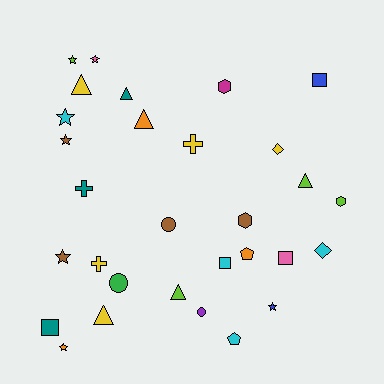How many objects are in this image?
There are 30 objects.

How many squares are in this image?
There are 4 squares.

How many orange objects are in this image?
There are 3 orange objects.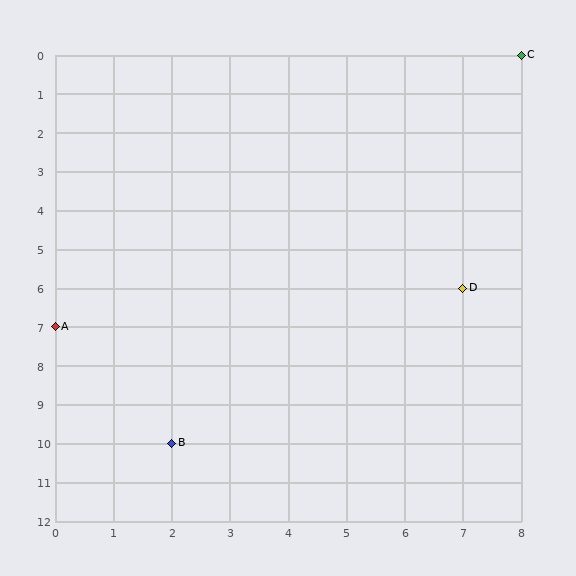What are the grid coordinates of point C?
Point C is at grid coordinates (8, 0).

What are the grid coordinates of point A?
Point A is at grid coordinates (0, 7).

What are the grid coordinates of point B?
Point B is at grid coordinates (2, 10).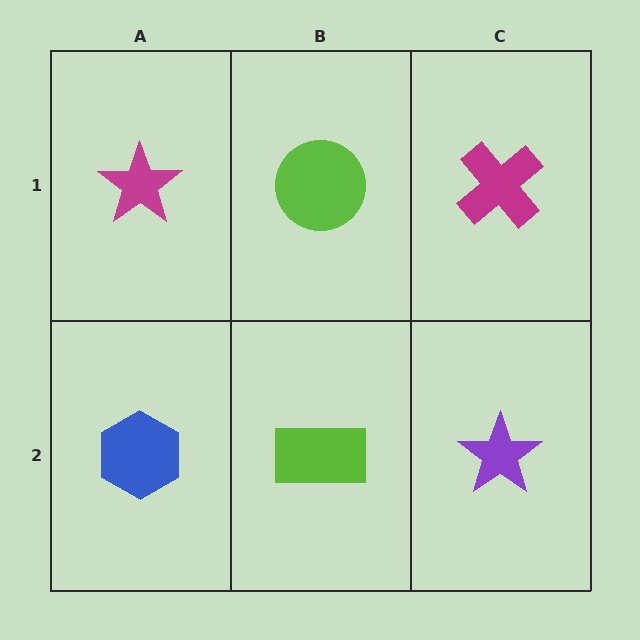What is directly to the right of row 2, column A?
A lime rectangle.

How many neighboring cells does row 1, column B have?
3.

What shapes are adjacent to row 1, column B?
A lime rectangle (row 2, column B), a magenta star (row 1, column A), a magenta cross (row 1, column C).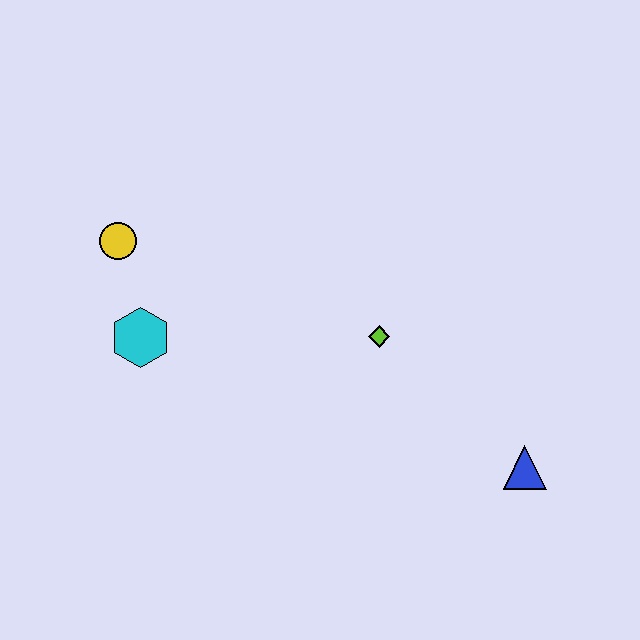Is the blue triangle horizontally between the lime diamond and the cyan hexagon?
No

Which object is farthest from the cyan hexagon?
The blue triangle is farthest from the cyan hexagon.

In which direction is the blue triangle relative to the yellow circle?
The blue triangle is to the right of the yellow circle.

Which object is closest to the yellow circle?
The cyan hexagon is closest to the yellow circle.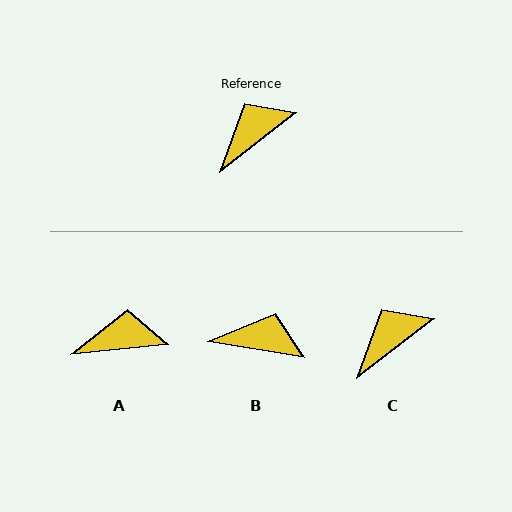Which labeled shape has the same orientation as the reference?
C.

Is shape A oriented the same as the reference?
No, it is off by about 32 degrees.